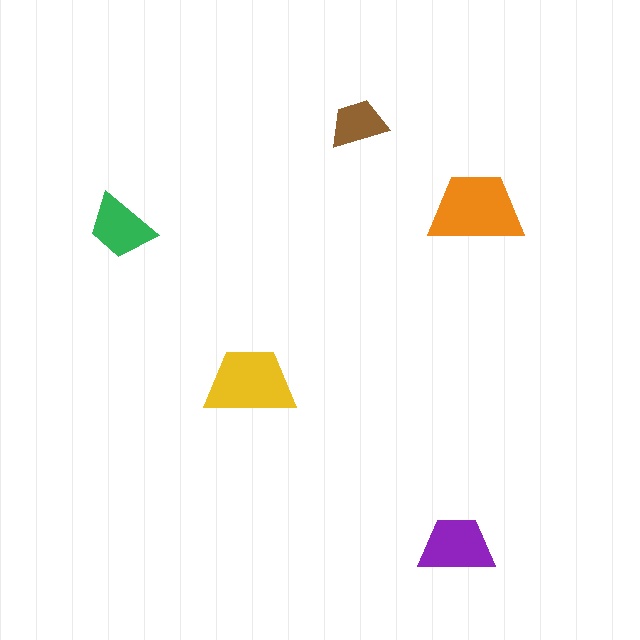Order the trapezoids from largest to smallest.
the orange one, the yellow one, the purple one, the green one, the brown one.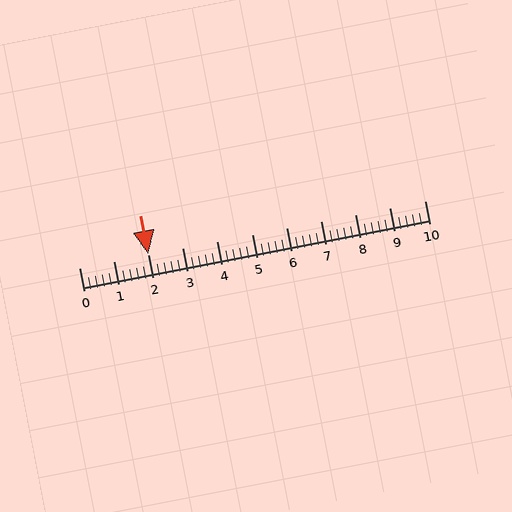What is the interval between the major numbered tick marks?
The major tick marks are spaced 1 units apart.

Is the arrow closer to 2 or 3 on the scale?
The arrow is closer to 2.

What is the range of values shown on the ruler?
The ruler shows values from 0 to 10.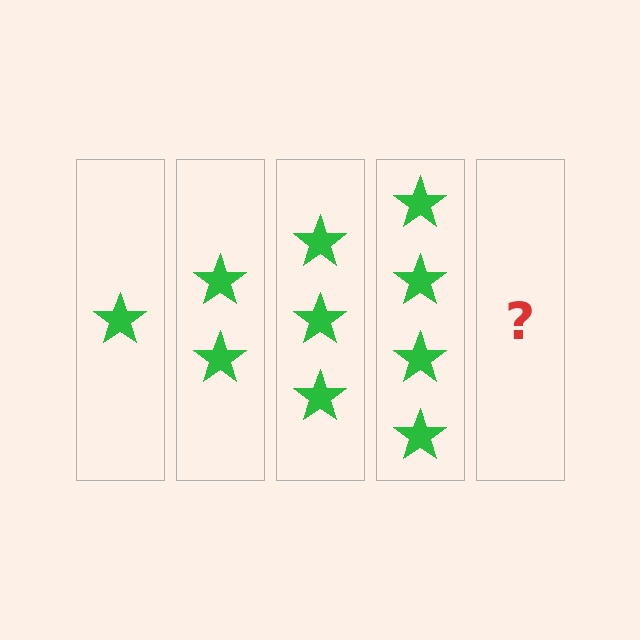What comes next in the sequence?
The next element should be 5 stars.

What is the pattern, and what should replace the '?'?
The pattern is that each step adds one more star. The '?' should be 5 stars.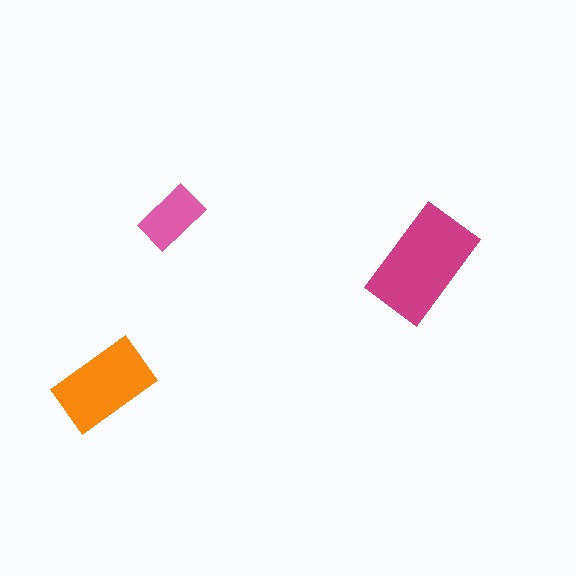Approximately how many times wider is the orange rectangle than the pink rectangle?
About 1.5 times wider.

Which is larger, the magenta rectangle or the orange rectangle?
The magenta one.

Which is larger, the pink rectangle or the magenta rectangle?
The magenta one.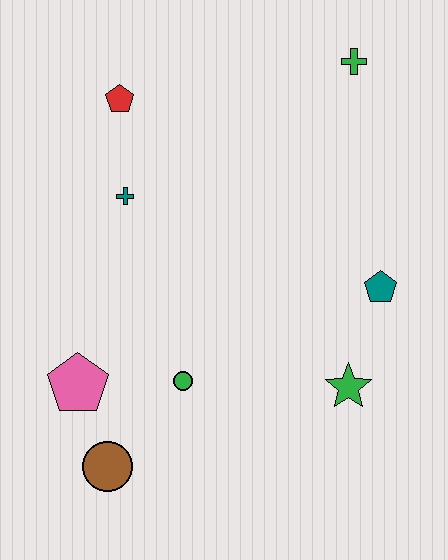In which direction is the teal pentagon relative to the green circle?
The teal pentagon is to the right of the green circle.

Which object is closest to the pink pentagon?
The brown circle is closest to the pink pentagon.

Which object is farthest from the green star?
The red pentagon is farthest from the green star.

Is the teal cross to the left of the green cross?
Yes